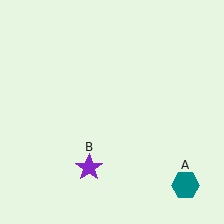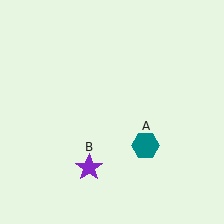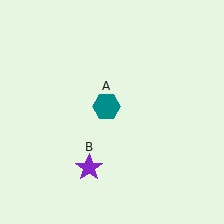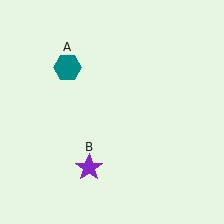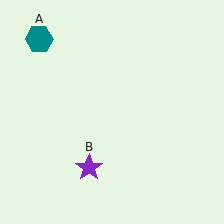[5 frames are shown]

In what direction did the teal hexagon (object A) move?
The teal hexagon (object A) moved up and to the left.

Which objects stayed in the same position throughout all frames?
Purple star (object B) remained stationary.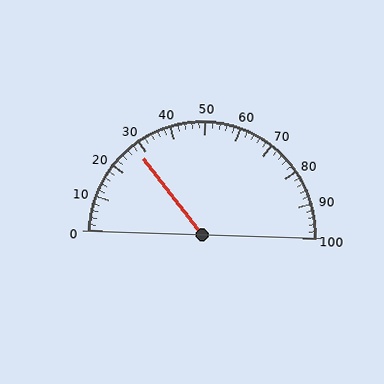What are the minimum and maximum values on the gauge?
The gauge ranges from 0 to 100.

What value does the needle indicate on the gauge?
The needle indicates approximately 28.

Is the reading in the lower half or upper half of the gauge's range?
The reading is in the lower half of the range (0 to 100).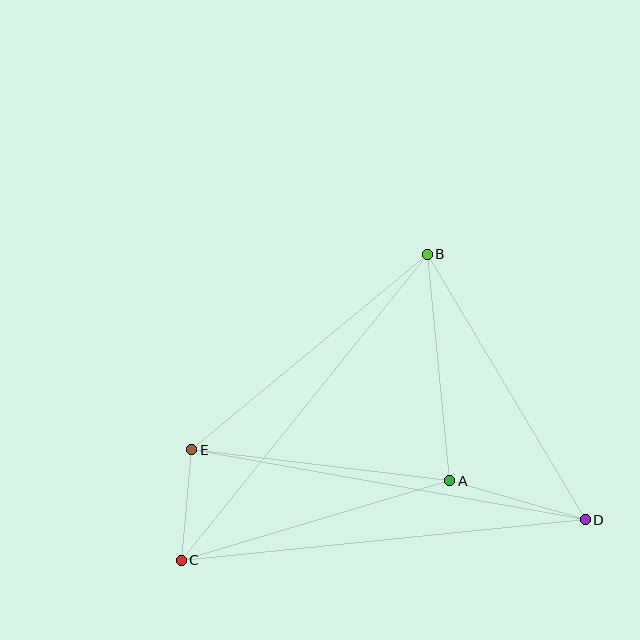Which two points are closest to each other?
Points C and E are closest to each other.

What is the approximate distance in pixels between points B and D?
The distance between B and D is approximately 309 pixels.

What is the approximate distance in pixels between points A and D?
The distance between A and D is approximately 141 pixels.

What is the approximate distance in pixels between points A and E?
The distance between A and E is approximately 260 pixels.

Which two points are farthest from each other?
Points C and D are farthest from each other.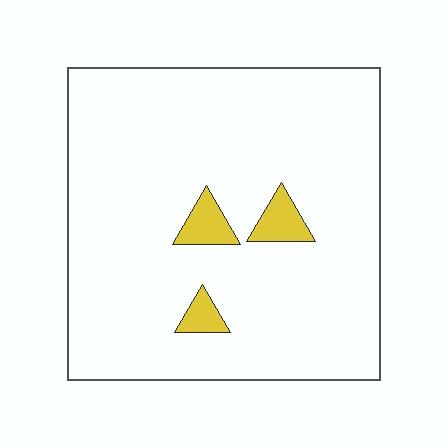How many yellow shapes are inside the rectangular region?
3.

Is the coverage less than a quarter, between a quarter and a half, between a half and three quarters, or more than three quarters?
Less than a quarter.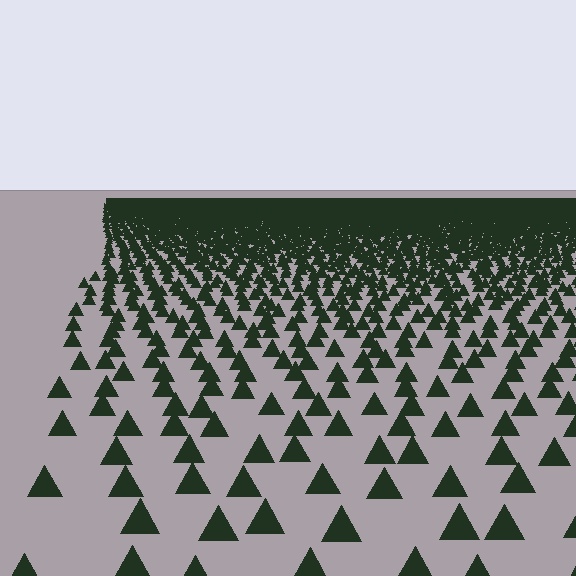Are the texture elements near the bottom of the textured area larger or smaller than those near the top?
Larger. Near the bottom, elements are closer to the viewer and appear at a bigger on-screen size.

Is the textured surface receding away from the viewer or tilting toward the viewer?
The surface is receding away from the viewer. Texture elements get smaller and denser toward the top.